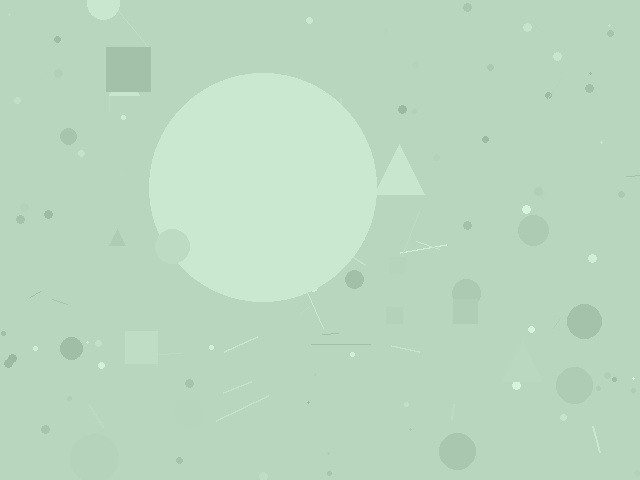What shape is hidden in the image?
A circle is hidden in the image.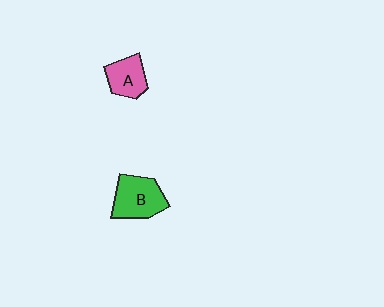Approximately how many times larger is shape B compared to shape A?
Approximately 1.4 times.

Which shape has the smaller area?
Shape A (pink).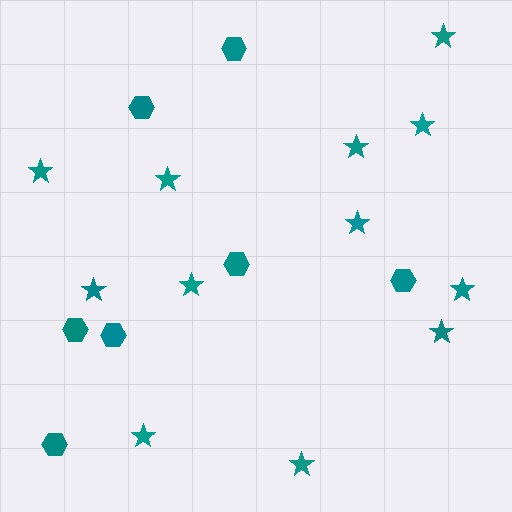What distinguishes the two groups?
There are 2 groups: one group of hexagons (7) and one group of stars (12).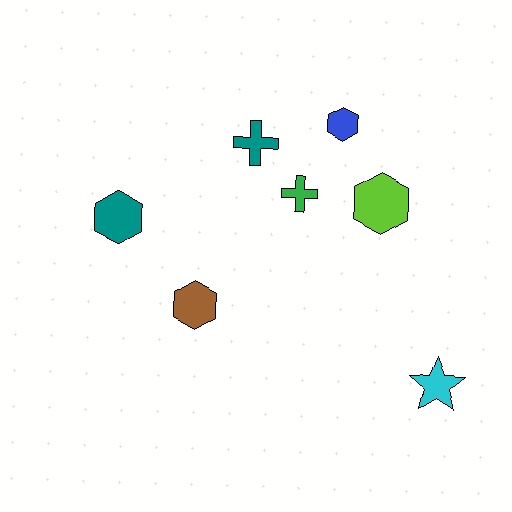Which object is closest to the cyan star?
The lime hexagon is closest to the cyan star.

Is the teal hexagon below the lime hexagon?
Yes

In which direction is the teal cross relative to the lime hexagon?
The teal cross is to the left of the lime hexagon.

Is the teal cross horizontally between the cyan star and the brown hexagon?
Yes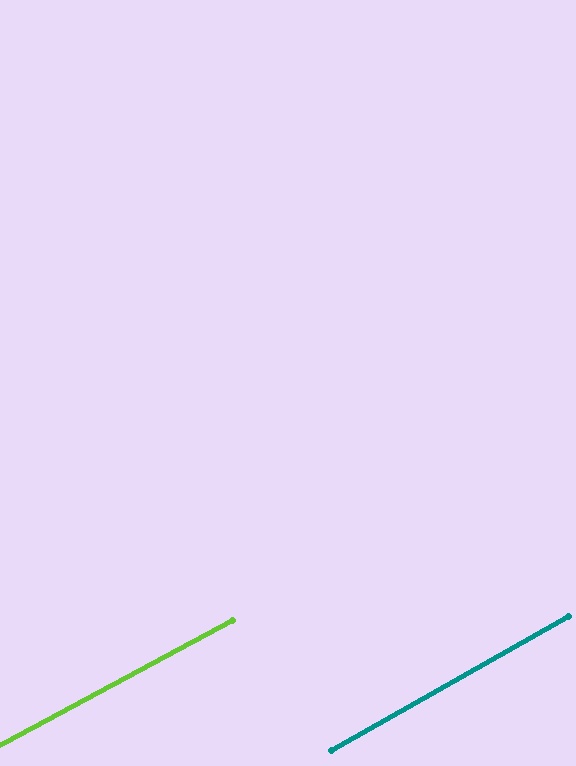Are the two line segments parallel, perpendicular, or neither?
Parallel — their directions differ by only 1.4°.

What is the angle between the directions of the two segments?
Approximately 1 degree.